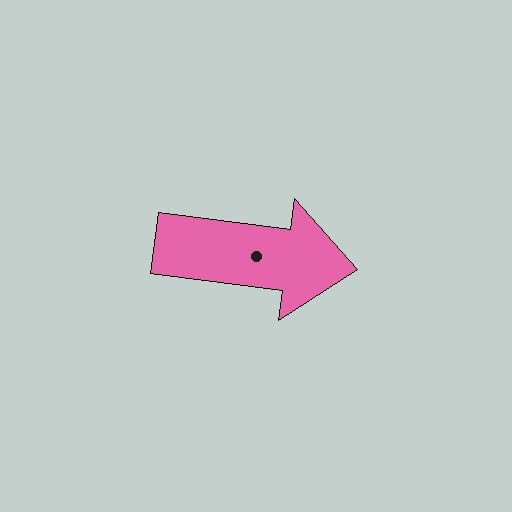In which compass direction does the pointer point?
East.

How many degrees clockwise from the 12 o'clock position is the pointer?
Approximately 97 degrees.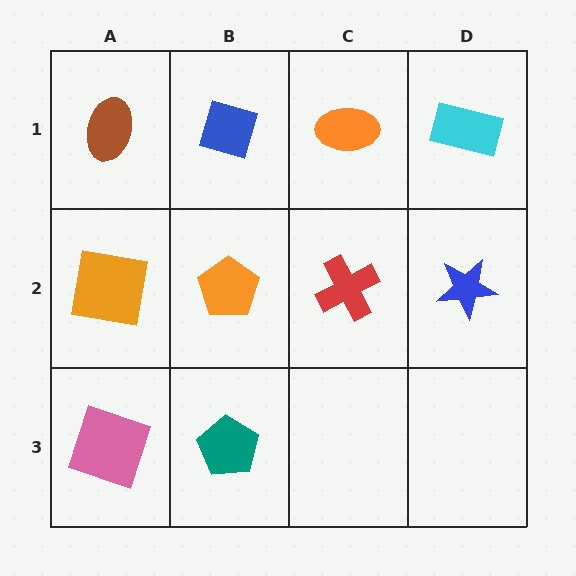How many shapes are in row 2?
4 shapes.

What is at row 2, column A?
An orange square.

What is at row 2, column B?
An orange pentagon.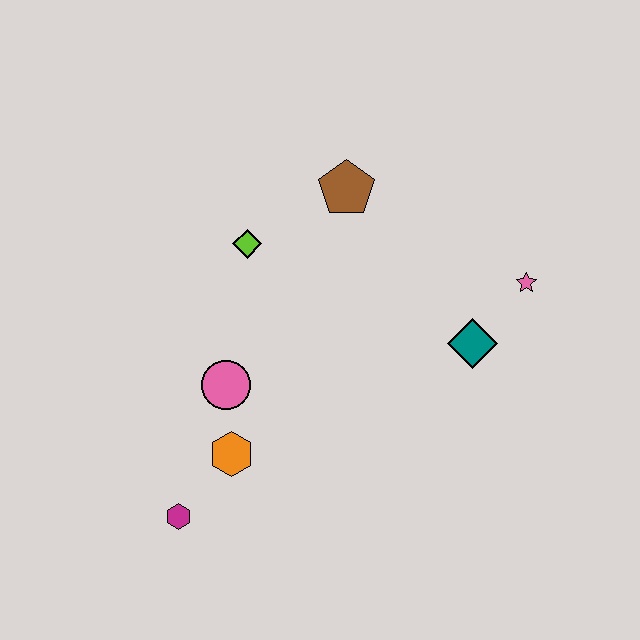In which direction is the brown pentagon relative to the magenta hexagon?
The brown pentagon is above the magenta hexagon.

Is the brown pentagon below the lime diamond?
No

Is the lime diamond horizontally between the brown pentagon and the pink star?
No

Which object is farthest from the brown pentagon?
The magenta hexagon is farthest from the brown pentagon.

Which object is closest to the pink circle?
The orange hexagon is closest to the pink circle.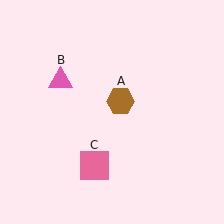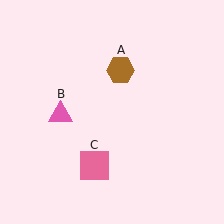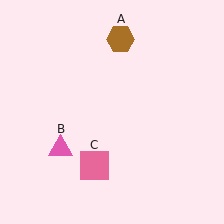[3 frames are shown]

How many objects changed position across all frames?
2 objects changed position: brown hexagon (object A), pink triangle (object B).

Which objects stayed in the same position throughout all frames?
Pink square (object C) remained stationary.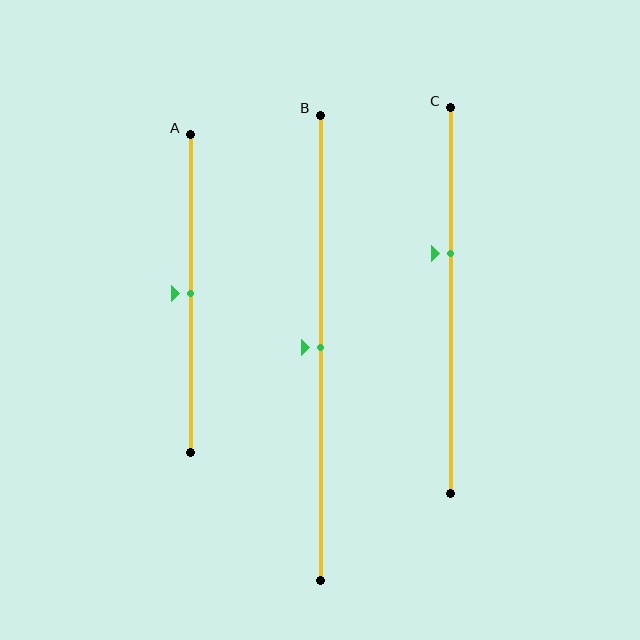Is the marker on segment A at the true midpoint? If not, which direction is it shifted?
Yes, the marker on segment A is at the true midpoint.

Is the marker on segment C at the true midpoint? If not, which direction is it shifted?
No, the marker on segment C is shifted upward by about 12% of the segment length.